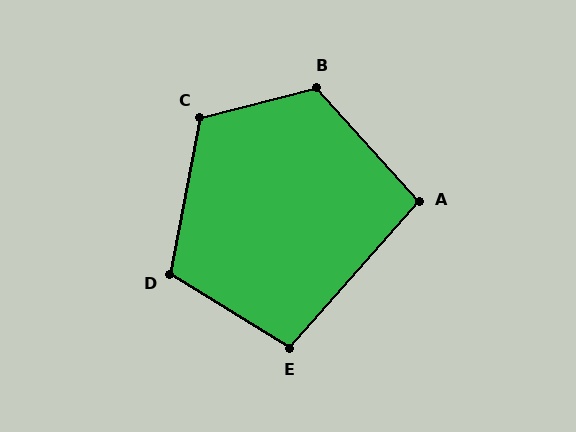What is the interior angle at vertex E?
Approximately 100 degrees (obtuse).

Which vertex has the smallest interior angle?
A, at approximately 97 degrees.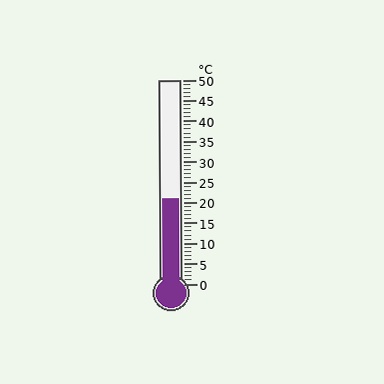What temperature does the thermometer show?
The thermometer shows approximately 21°C.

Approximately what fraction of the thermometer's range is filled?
The thermometer is filled to approximately 40% of its range.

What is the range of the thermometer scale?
The thermometer scale ranges from 0°C to 50°C.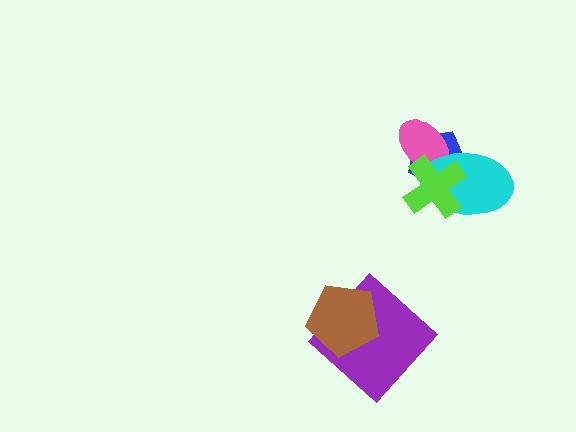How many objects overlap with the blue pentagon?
3 objects overlap with the blue pentagon.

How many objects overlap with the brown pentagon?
1 object overlaps with the brown pentagon.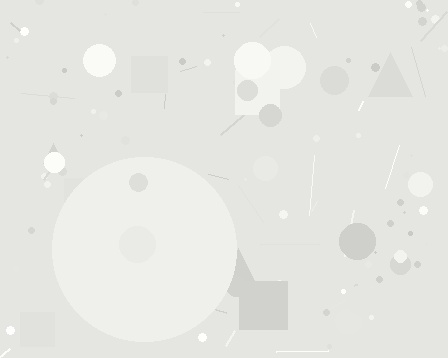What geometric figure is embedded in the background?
A circle is embedded in the background.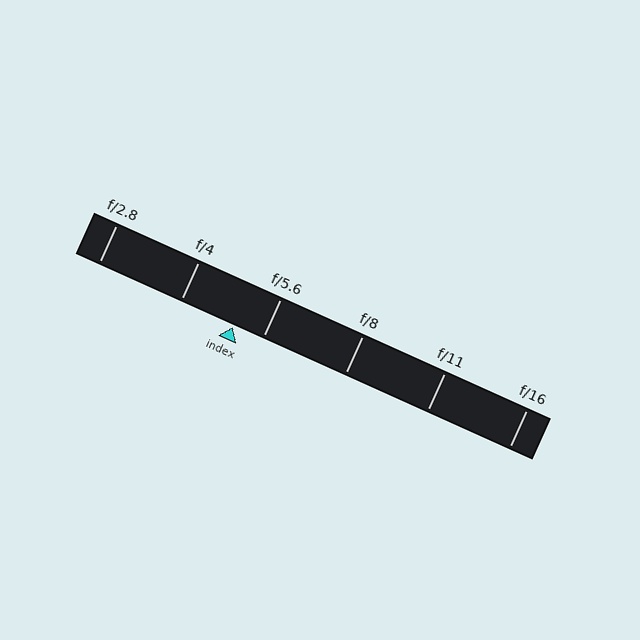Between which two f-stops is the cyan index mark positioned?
The index mark is between f/4 and f/5.6.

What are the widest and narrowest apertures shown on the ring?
The widest aperture shown is f/2.8 and the narrowest is f/16.